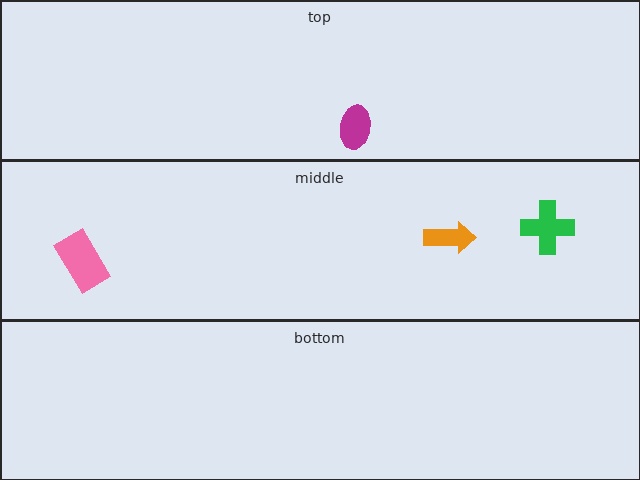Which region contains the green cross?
The middle region.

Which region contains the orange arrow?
The middle region.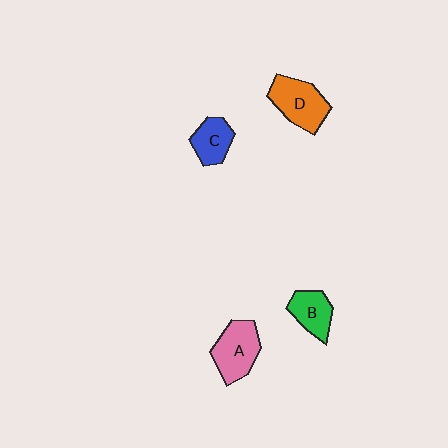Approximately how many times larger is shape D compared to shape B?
Approximately 1.4 times.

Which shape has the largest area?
Shape D (orange).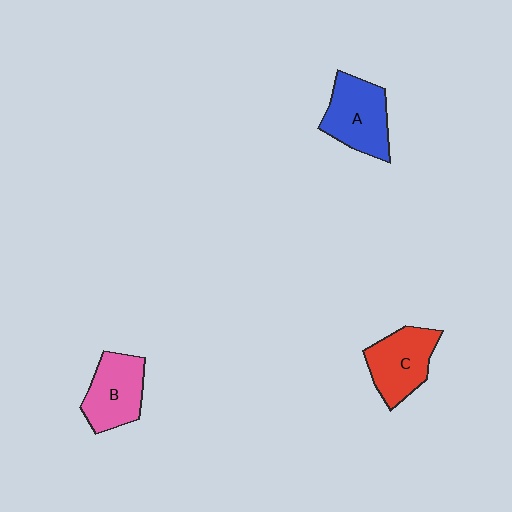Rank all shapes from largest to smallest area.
From largest to smallest: A (blue), C (red), B (pink).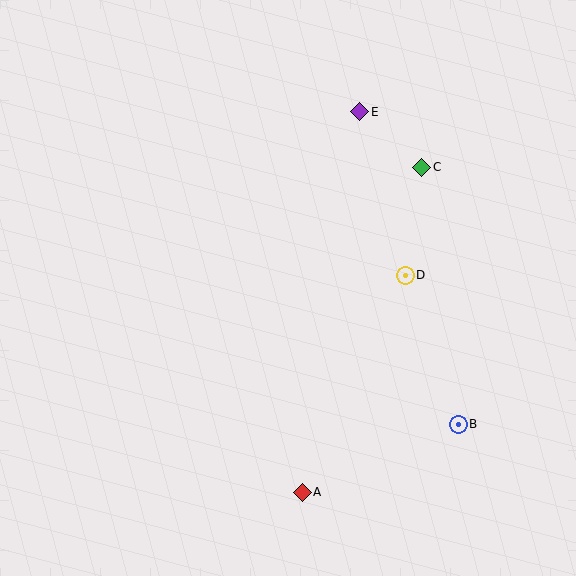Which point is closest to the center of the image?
Point D at (405, 275) is closest to the center.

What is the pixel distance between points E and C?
The distance between E and C is 83 pixels.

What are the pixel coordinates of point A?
Point A is at (302, 492).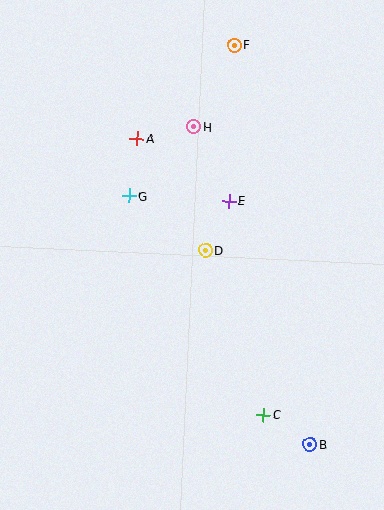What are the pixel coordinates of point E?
Point E is at (229, 201).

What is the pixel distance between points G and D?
The distance between G and D is 94 pixels.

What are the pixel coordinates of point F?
Point F is at (234, 45).